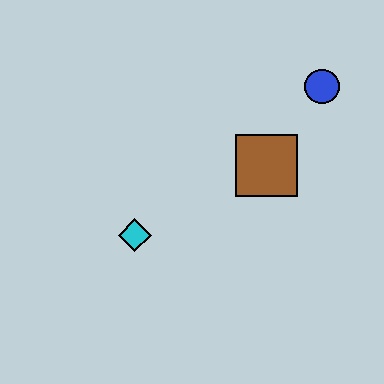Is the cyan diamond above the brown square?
No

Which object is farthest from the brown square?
The cyan diamond is farthest from the brown square.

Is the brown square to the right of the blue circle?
No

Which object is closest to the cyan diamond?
The brown square is closest to the cyan diamond.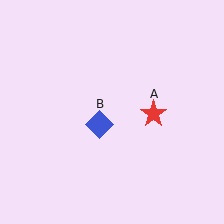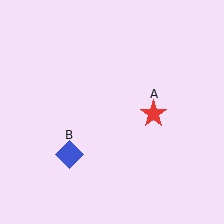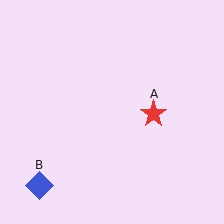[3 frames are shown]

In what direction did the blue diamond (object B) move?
The blue diamond (object B) moved down and to the left.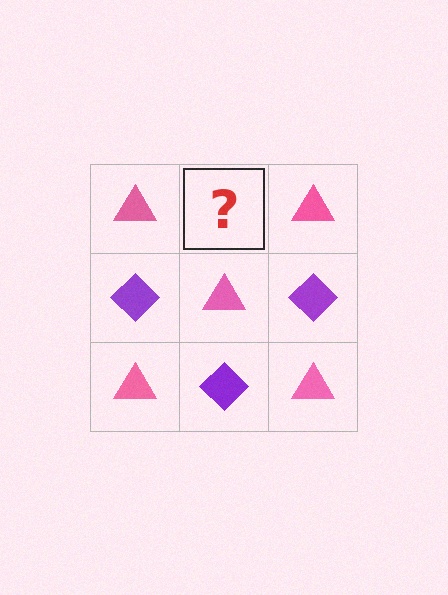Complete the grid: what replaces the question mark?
The question mark should be replaced with a purple diamond.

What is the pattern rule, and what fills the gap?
The rule is that it alternates pink triangle and purple diamond in a checkerboard pattern. The gap should be filled with a purple diamond.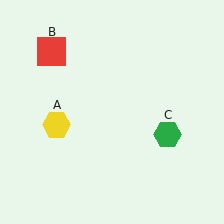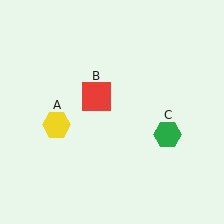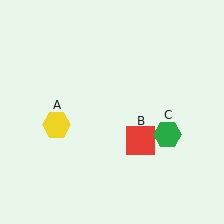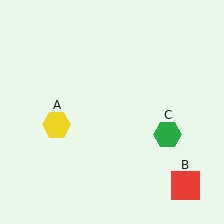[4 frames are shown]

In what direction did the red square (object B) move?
The red square (object B) moved down and to the right.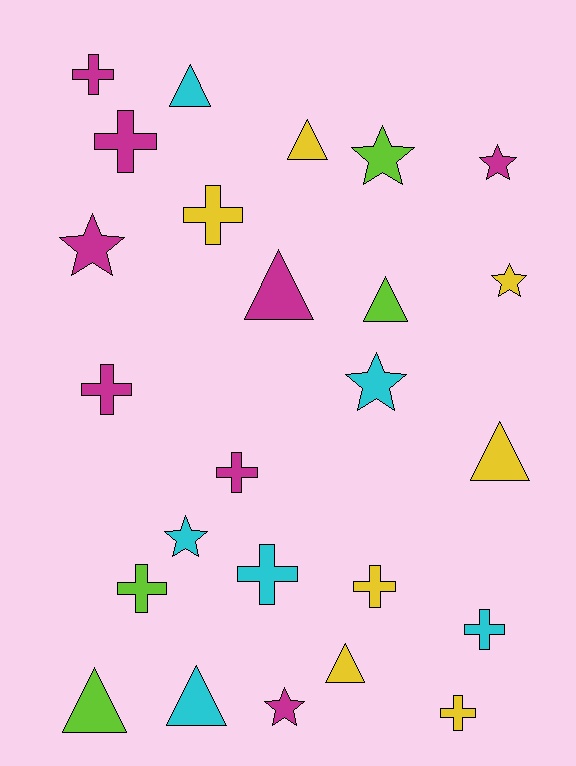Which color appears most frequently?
Magenta, with 8 objects.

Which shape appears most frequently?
Cross, with 10 objects.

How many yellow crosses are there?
There are 3 yellow crosses.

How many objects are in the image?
There are 25 objects.